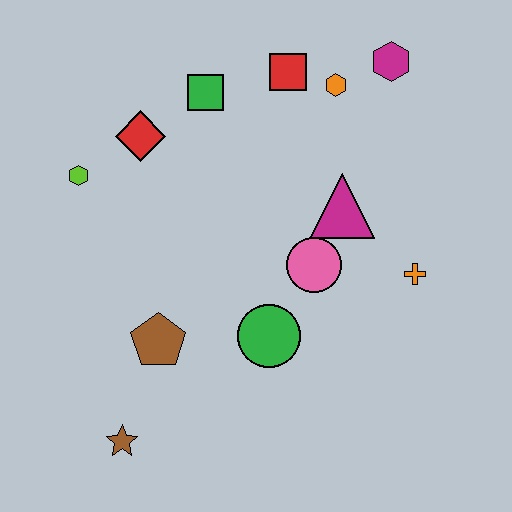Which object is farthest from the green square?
The brown star is farthest from the green square.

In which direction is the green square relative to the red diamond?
The green square is to the right of the red diamond.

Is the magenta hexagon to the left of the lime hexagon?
No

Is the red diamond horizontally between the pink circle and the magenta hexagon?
No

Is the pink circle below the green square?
Yes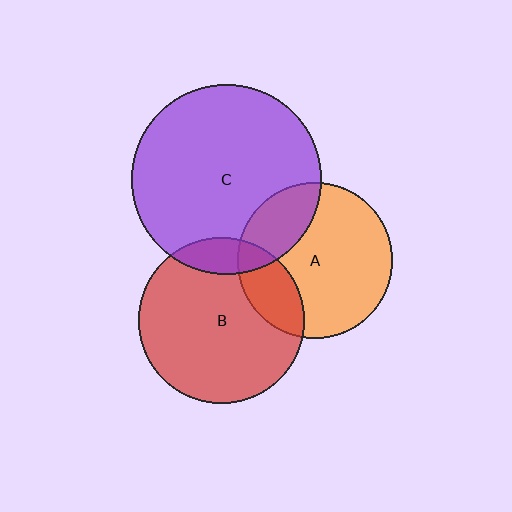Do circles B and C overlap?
Yes.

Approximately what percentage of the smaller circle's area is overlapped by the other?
Approximately 10%.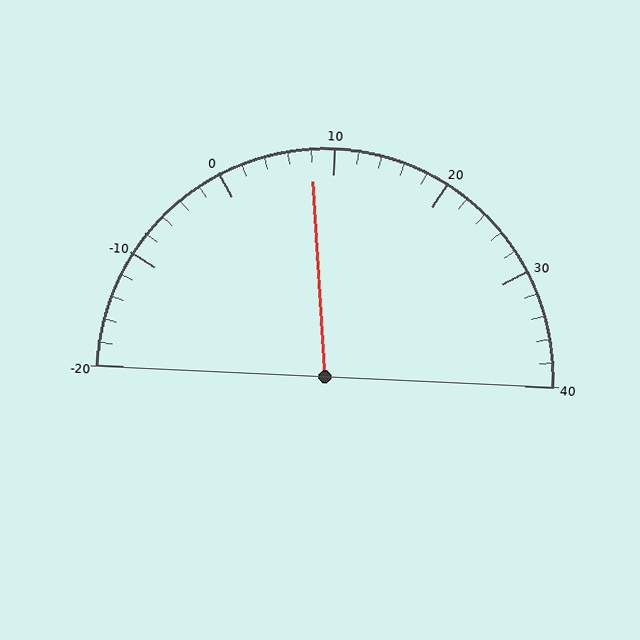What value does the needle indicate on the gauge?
The needle indicates approximately 8.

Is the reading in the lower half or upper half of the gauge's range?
The reading is in the lower half of the range (-20 to 40).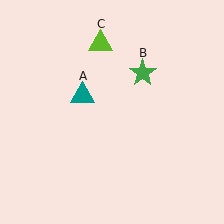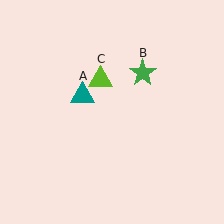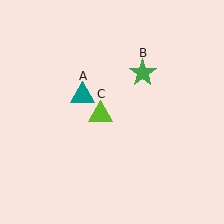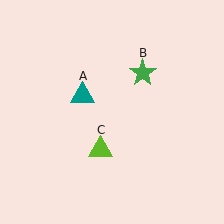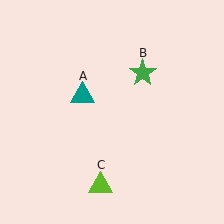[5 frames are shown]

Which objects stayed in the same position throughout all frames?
Teal triangle (object A) and green star (object B) remained stationary.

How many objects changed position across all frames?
1 object changed position: lime triangle (object C).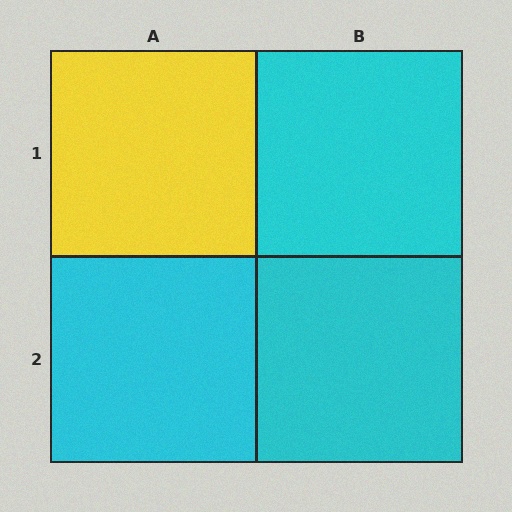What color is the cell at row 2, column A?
Cyan.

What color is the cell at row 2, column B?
Cyan.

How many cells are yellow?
1 cell is yellow.